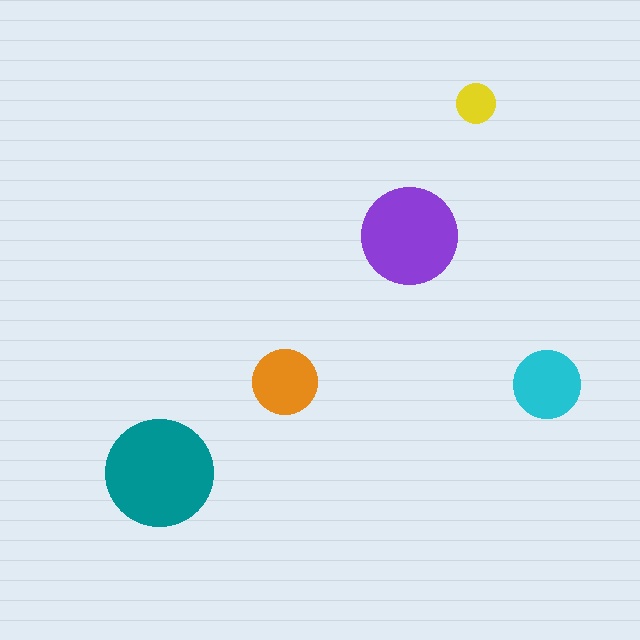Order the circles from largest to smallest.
the teal one, the purple one, the cyan one, the orange one, the yellow one.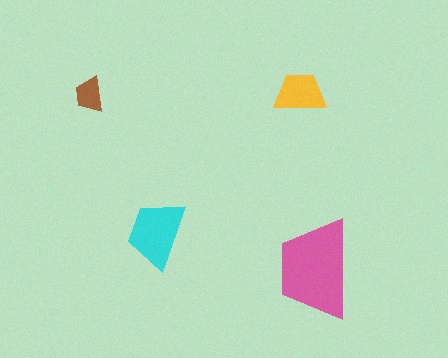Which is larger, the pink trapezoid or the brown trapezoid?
The pink one.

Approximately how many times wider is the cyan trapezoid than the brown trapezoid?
About 2 times wider.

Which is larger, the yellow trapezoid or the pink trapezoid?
The pink one.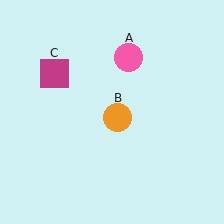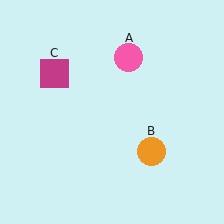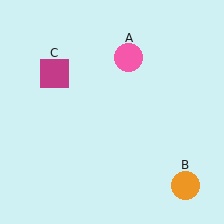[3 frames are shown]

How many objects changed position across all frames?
1 object changed position: orange circle (object B).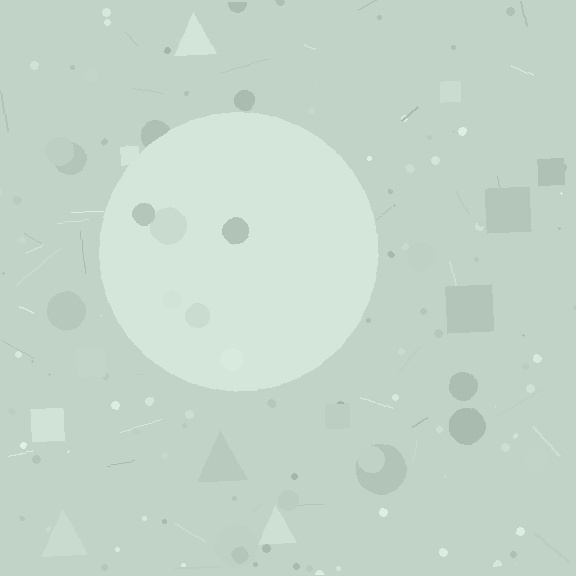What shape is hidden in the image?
A circle is hidden in the image.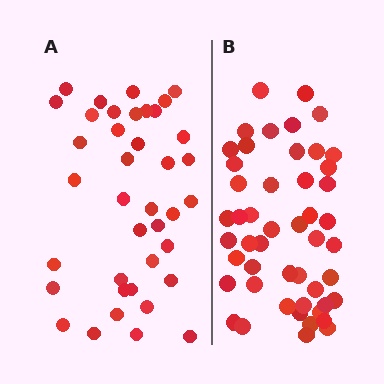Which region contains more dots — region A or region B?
Region B (the right region) has more dots.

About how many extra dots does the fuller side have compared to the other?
Region B has roughly 10 or so more dots than region A.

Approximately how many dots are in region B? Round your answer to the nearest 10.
About 50 dots. (The exact count is 49, which rounds to 50.)